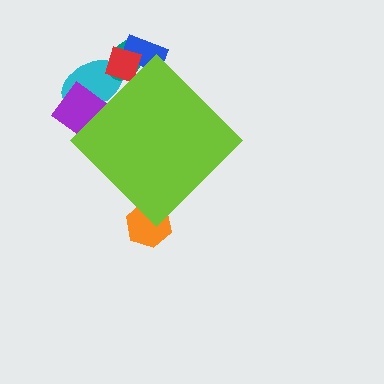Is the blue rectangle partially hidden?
Yes, the blue rectangle is partially hidden behind the lime diamond.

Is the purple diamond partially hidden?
Yes, the purple diamond is partially hidden behind the lime diamond.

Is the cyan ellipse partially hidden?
Yes, the cyan ellipse is partially hidden behind the lime diamond.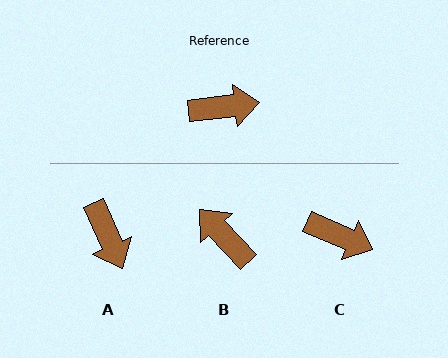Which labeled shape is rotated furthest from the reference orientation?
B, about 126 degrees away.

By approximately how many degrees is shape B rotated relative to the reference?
Approximately 126 degrees counter-clockwise.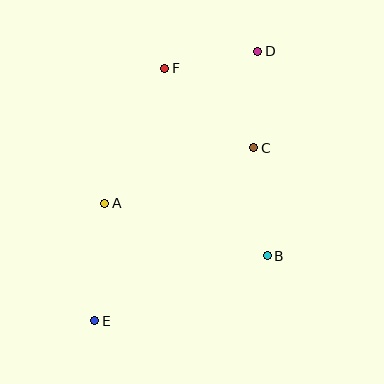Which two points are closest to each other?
Points D and F are closest to each other.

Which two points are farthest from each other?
Points D and E are farthest from each other.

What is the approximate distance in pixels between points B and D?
The distance between B and D is approximately 204 pixels.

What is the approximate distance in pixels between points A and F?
The distance between A and F is approximately 148 pixels.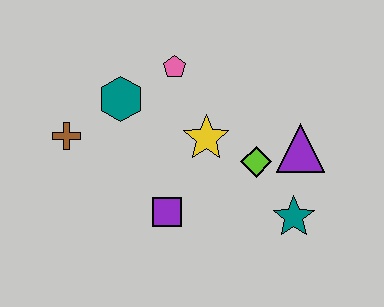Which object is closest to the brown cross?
The teal hexagon is closest to the brown cross.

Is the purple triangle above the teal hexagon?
No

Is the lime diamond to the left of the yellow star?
No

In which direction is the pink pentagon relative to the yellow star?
The pink pentagon is above the yellow star.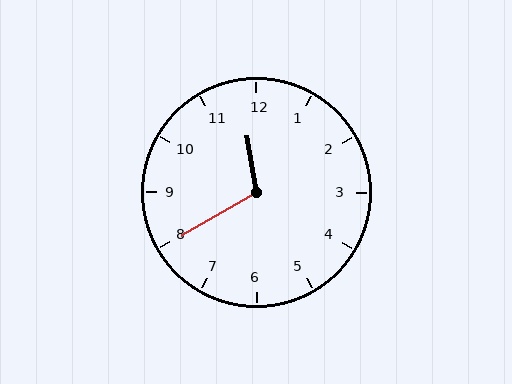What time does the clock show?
11:40.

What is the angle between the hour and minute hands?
Approximately 110 degrees.